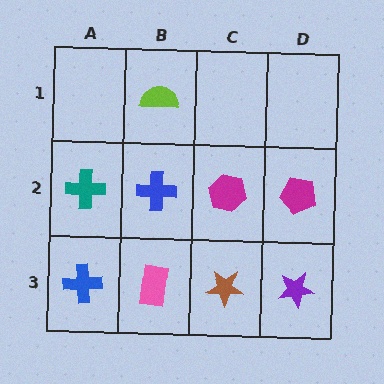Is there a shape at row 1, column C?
No, that cell is empty.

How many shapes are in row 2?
4 shapes.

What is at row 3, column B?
A pink rectangle.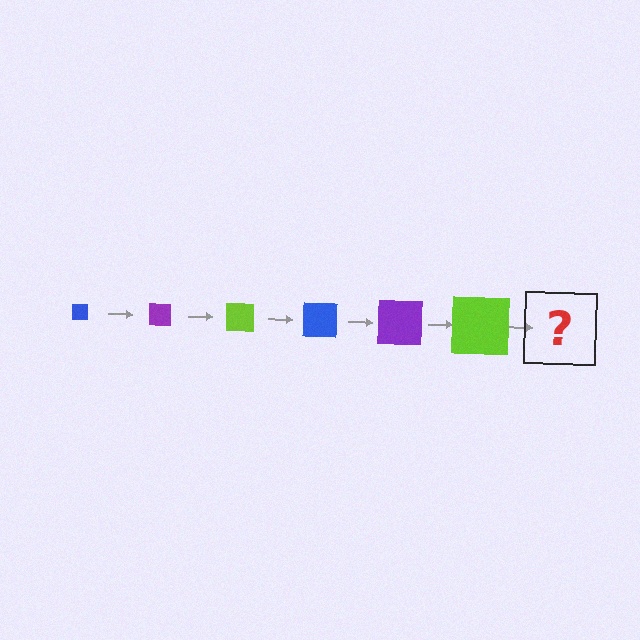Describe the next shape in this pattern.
It should be a blue square, larger than the previous one.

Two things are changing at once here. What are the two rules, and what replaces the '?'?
The two rules are that the square grows larger each step and the color cycles through blue, purple, and lime. The '?' should be a blue square, larger than the previous one.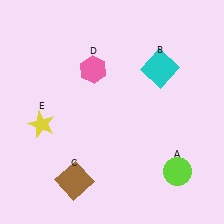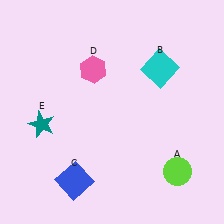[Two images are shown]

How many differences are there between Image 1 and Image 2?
There are 2 differences between the two images.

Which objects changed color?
C changed from brown to blue. E changed from yellow to teal.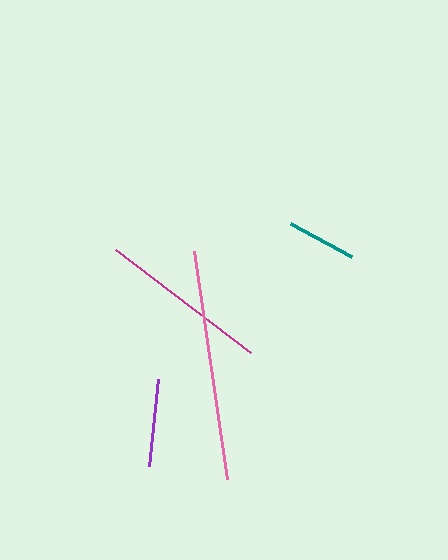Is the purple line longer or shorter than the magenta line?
The magenta line is longer than the purple line.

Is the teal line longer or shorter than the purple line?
The purple line is longer than the teal line.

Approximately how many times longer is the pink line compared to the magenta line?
The pink line is approximately 1.4 times the length of the magenta line.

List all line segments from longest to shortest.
From longest to shortest: pink, magenta, purple, teal.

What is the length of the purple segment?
The purple segment is approximately 87 pixels long.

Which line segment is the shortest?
The teal line is the shortest at approximately 69 pixels.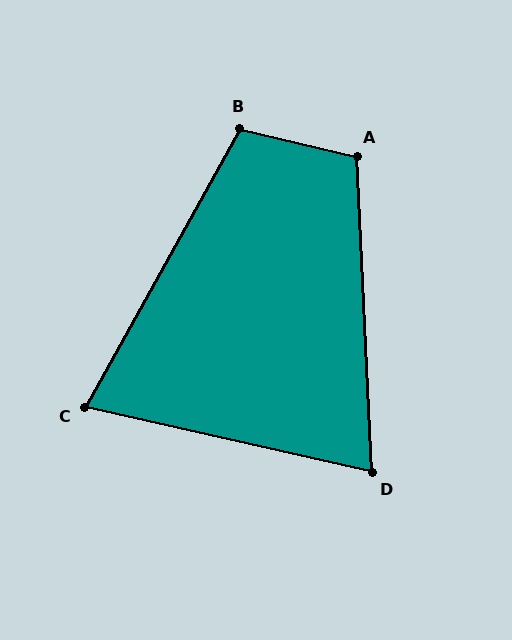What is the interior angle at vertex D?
Approximately 74 degrees (acute).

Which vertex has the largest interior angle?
A, at approximately 106 degrees.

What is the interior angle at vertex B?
Approximately 106 degrees (obtuse).